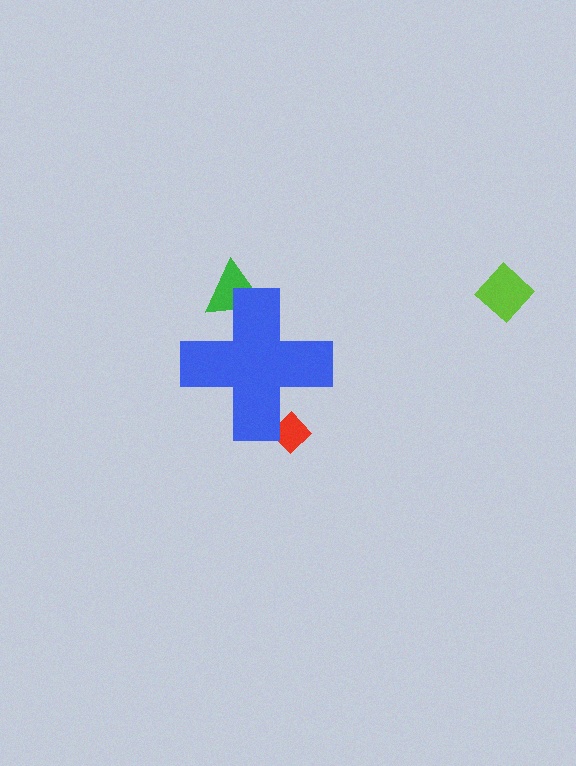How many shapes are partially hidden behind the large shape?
2 shapes are partially hidden.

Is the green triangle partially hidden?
Yes, the green triangle is partially hidden behind the blue cross.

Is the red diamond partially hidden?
Yes, the red diamond is partially hidden behind the blue cross.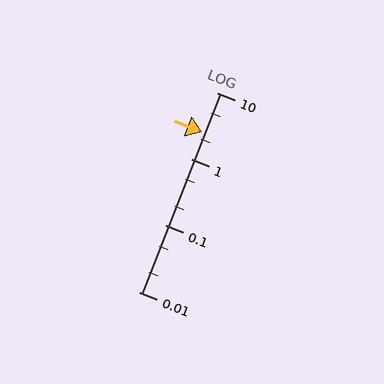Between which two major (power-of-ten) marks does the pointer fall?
The pointer is between 1 and 10.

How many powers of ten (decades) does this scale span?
The scale spans 3 decades, from 0.01 to 10.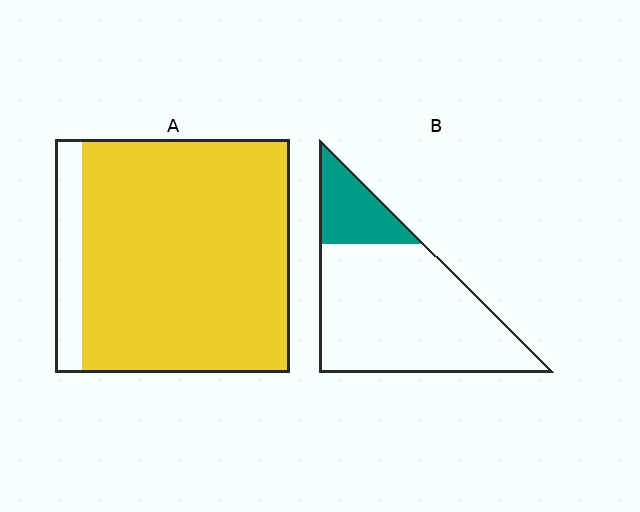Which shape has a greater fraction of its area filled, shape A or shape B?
Shape A.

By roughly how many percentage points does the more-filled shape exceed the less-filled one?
By roughly 70 percentage points (A over B).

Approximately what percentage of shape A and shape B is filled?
A is approximately 90% and B is approximately 20%.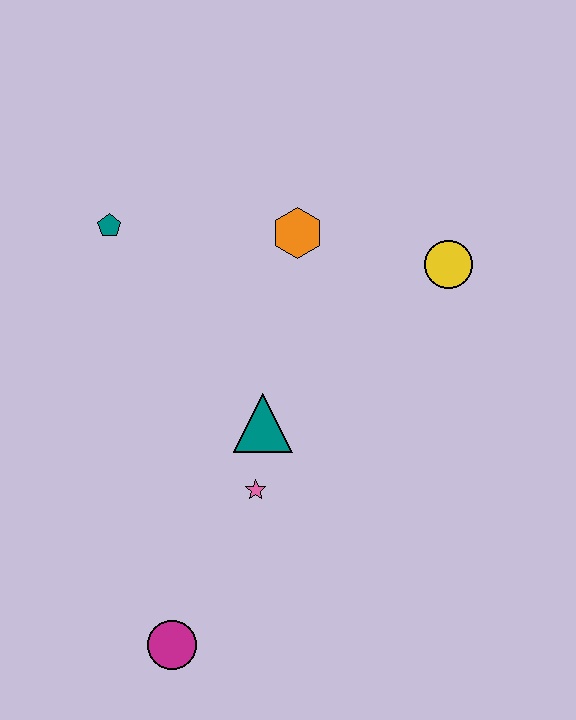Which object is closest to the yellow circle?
The orange hexagon is closest to the yellow circle.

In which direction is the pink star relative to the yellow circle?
The pink star is below the yellow circle.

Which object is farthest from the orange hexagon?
The magenta circle is farthest from the orange hexagon.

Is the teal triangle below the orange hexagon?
Yes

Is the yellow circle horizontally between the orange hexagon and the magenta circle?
No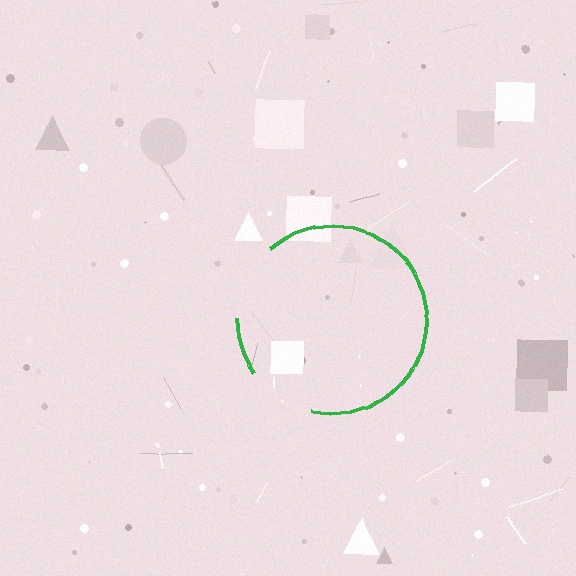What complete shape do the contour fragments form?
The contour fragments form a circle.